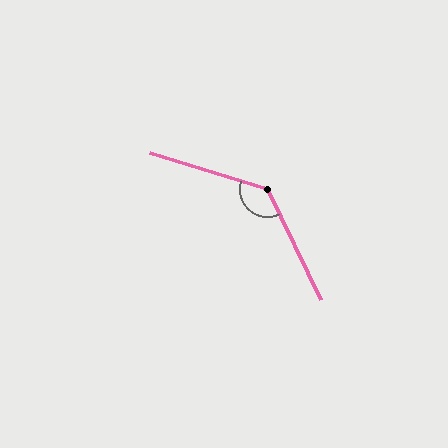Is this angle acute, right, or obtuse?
It is obtuse.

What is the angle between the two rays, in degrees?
Approximately 133 degrees.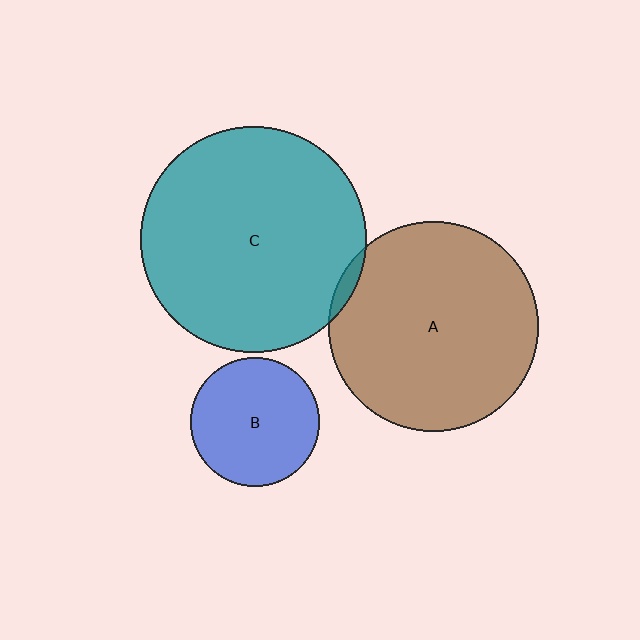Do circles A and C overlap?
Yes.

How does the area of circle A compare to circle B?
Approximately 2.6 times.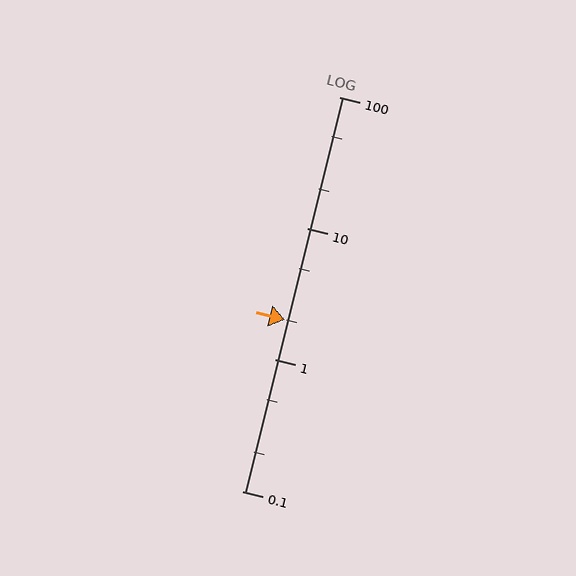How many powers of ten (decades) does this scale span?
The scale spans 3 decades, from 0.1 to 100.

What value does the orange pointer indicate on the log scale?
The pointer indicates approximately 2.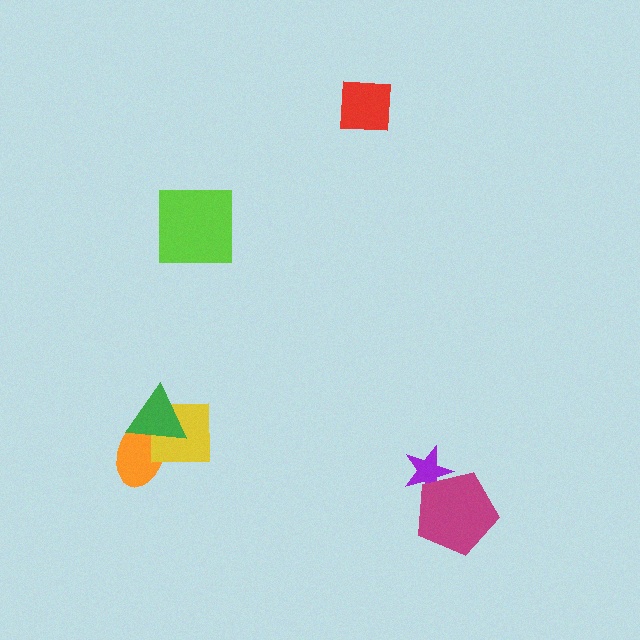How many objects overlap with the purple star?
1 object overlaps with the purple star.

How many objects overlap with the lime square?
0 objects overlap with the lime square.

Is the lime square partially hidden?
No, no other shape covers it.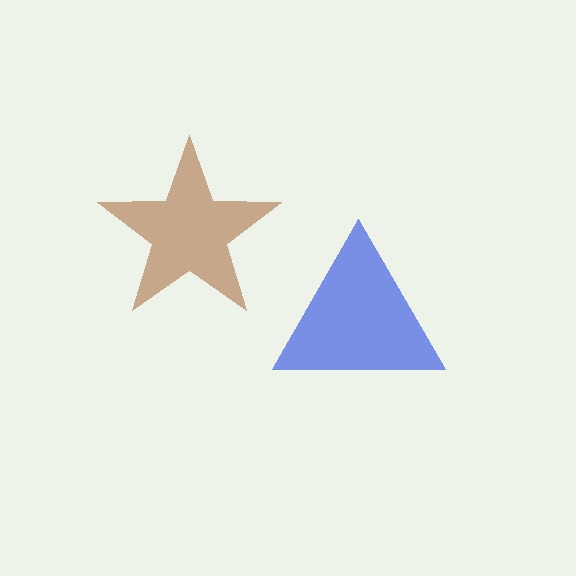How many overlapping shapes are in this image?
There are 2 overlapping shapes in the image.